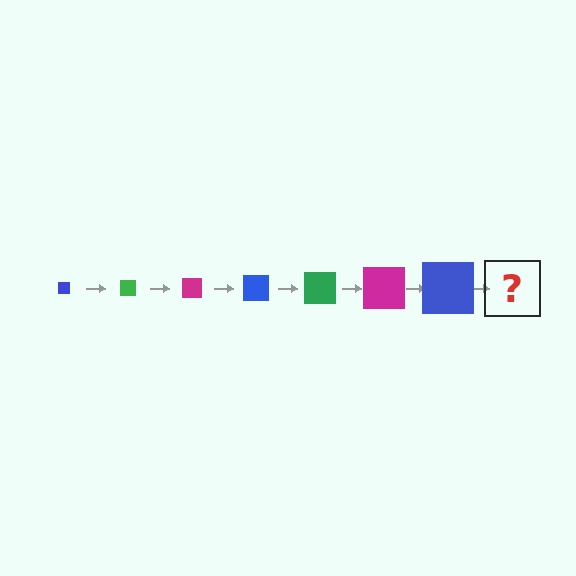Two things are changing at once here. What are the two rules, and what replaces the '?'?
The two rules are that the square grows larger each step and the color cycles through blue, green, and magenta. The '?' should be a green square, larger than the previous one.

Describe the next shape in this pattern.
It should be a green square, larger than the previous one.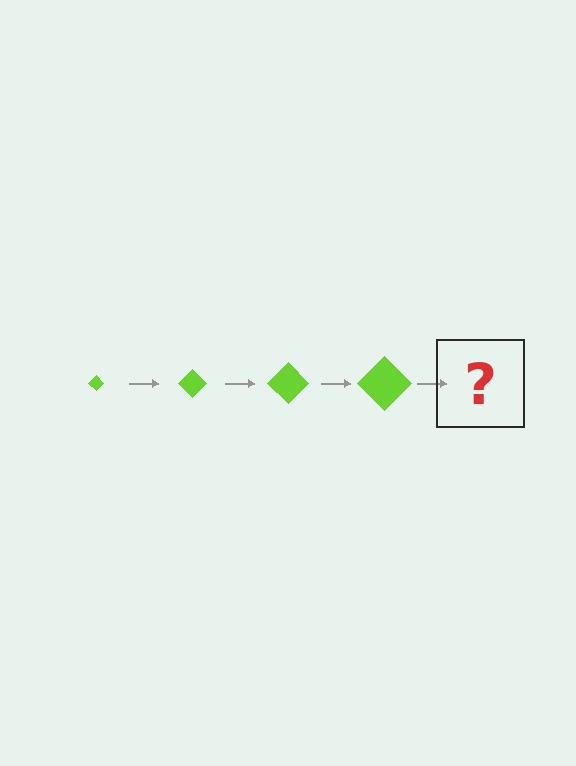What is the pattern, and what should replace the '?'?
The pattern is that the diamond gets progressively larger each step. The '?' should be a lime diamond, larger than the previous one.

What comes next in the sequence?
The next element should be a lime diamond, larger than the previous one.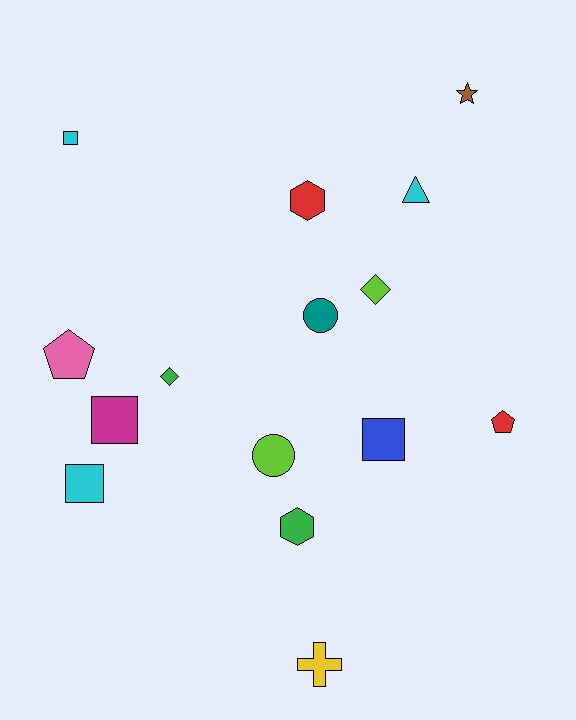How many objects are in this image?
There are 15 objects.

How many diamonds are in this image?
There are 2 diamonds.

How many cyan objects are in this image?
There are 3 cyan objects.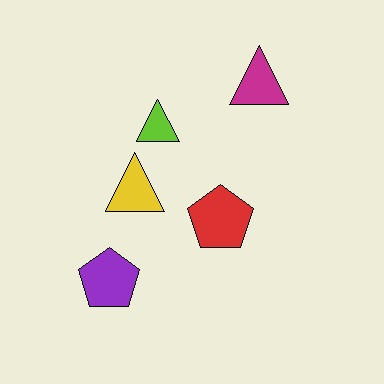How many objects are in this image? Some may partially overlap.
There are 5 objects.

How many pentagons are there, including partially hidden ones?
There are 2 pentagons.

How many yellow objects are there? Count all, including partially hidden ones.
There is 1 yellow object.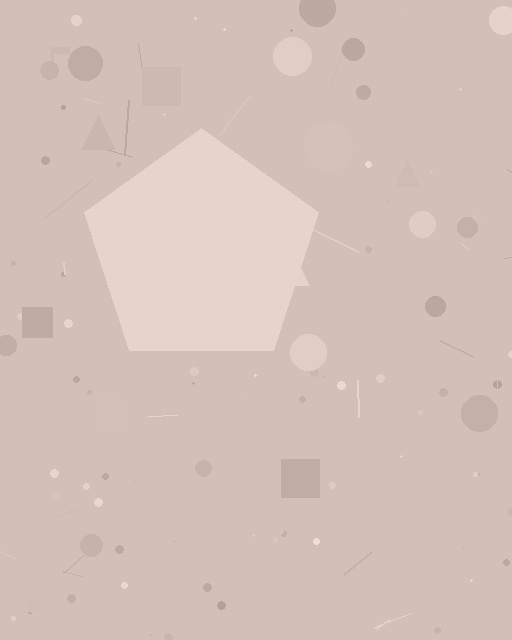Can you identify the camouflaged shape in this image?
The camouflaged shape is a pentagon.